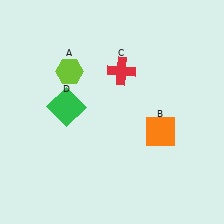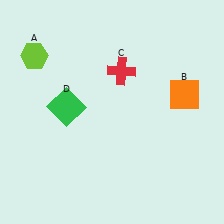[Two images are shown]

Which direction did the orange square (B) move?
The orange square (B) moved up.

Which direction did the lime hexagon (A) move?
The lime hexagon (A) moved left.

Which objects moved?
The objects that moved are: the lime hexagon (A), the orange square (B).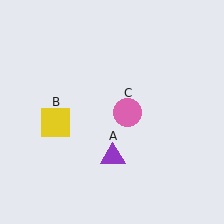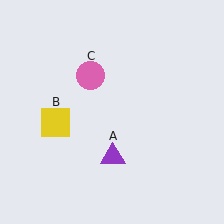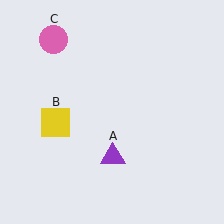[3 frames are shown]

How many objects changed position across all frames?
1 object changed position: pink circle (object C).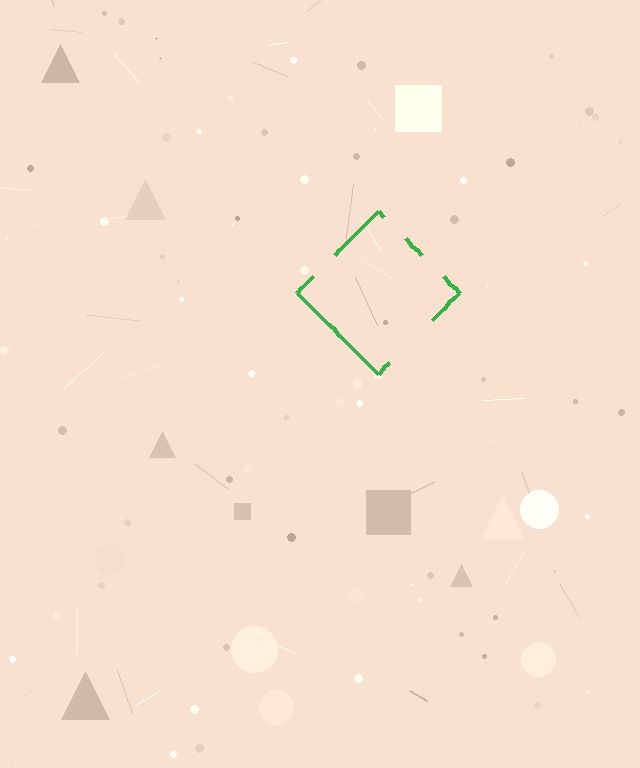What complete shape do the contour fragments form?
The contour fragments form a diamond.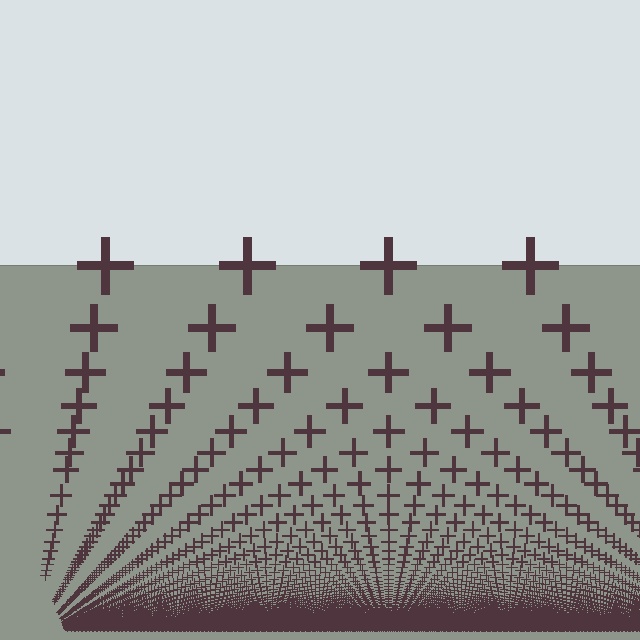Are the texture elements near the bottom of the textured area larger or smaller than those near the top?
Smaller. The gradient is inverted — elements near the bottom are smaller and denser.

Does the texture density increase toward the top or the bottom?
Density increases toward the bottom.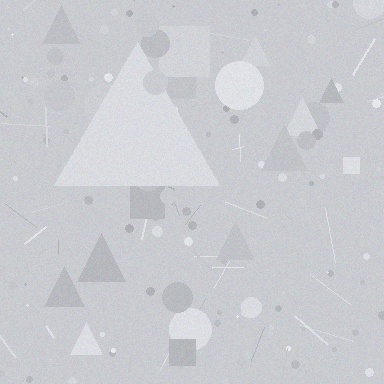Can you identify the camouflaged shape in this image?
The camouflaged shape is a triangle.